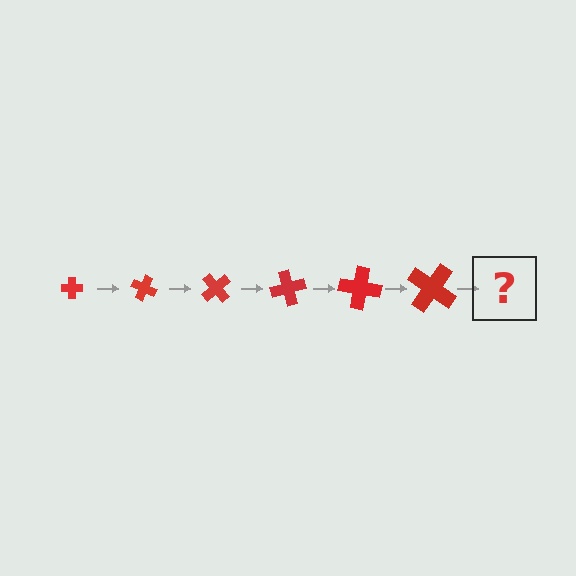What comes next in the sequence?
The next element should be a cross, larger than the previous one and rotated 150 degrees from the start.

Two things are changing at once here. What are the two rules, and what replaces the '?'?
The two rules are that the cross grows larger each step and it rotates 25 degrees each step. The '?' should be a cross, larger than the previous one and rotated 150 degrees from the start.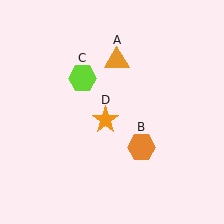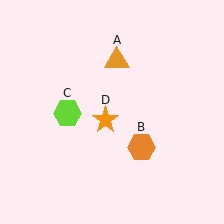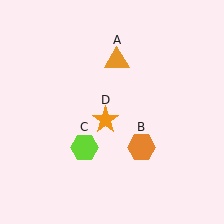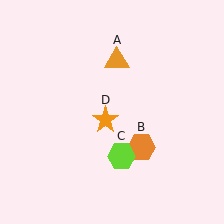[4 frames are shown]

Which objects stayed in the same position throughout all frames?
Orange triangle (object A) and orange hexagon (object B) and orange star (object D) remained stationary.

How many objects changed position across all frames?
1 object changed position: lime hexagon (object C).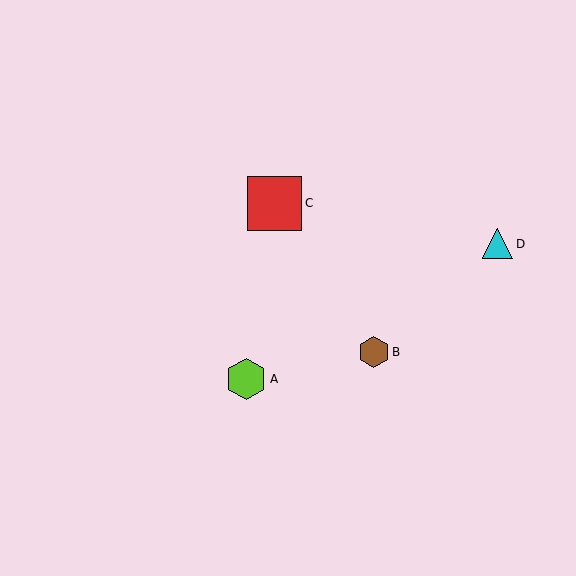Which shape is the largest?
The red square (labeled C) is the largest.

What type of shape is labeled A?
Shape A is a lime hexagon.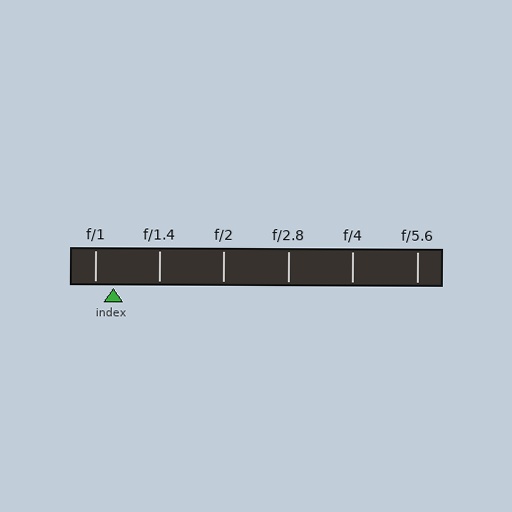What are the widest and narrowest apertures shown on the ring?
The widest aperture shown is f/1 and the narrowest is f/5.6.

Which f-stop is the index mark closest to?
The index mark is closest to f/1.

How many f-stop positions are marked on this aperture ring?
There are 6 f-stop positions marked.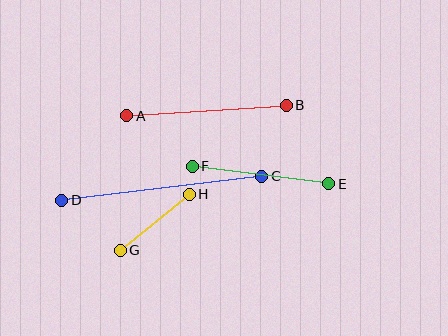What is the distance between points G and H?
The distance is approximately 89 pixels.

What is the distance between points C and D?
The distance is approximately 202 pixels.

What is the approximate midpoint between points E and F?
The midpoint is at approximately (261, 175) pixels.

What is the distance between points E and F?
The distance is approximately 138 pixels.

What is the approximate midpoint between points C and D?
The midpoint is at approximately (162, 188) pixels.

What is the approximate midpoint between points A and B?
The midpoint is at approximately (207, 110) pixels.